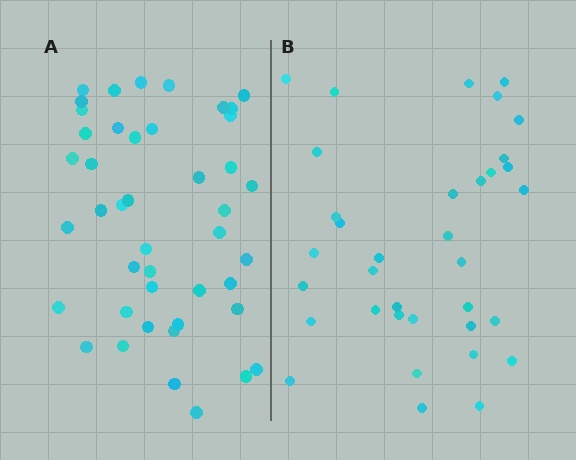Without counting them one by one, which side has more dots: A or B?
Region A (the left region) has more dots.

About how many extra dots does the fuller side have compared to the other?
Region A has roughly 8 or so more dots than region B.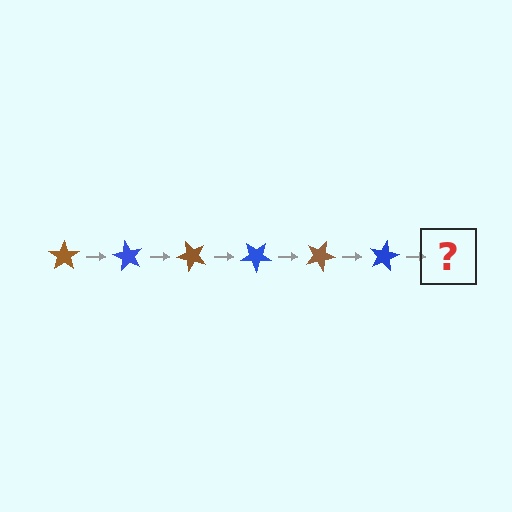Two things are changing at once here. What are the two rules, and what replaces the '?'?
The two rules are that it rotates 60 degrees each step and the color cycles through brown and blue. The '?' should be a brown star, rotated 360 degrees from the start.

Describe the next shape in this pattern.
It should be a brown star, rotated 360 degrees from the start.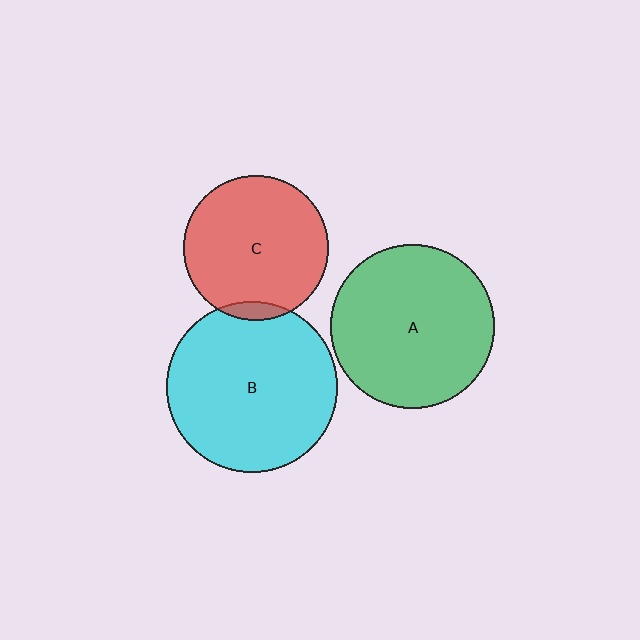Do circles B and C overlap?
Yes.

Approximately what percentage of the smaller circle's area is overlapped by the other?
Approximately 5%.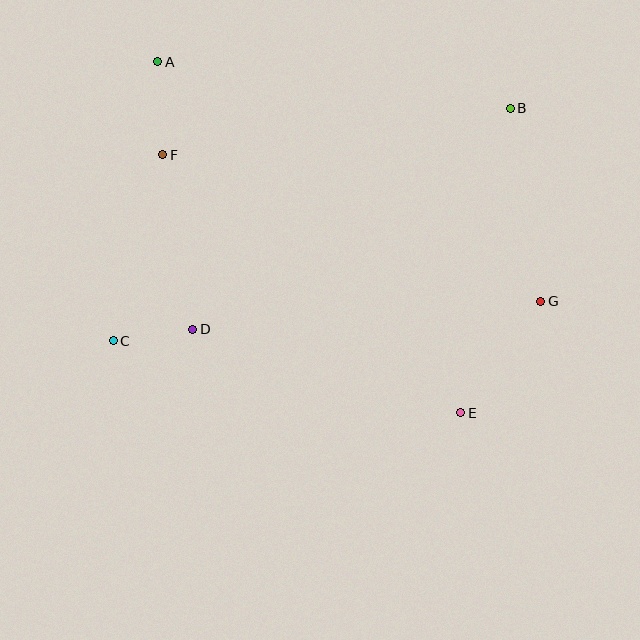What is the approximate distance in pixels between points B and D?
The distance between B and D is approximately 387 pixels.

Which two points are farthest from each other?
Points A and E are farthest from each other.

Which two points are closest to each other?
Points C and D are closest to each other.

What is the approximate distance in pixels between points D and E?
The distance between D and E is approximately 281 pixels.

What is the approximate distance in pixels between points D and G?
The distance between D and G is approximately 349 pixels.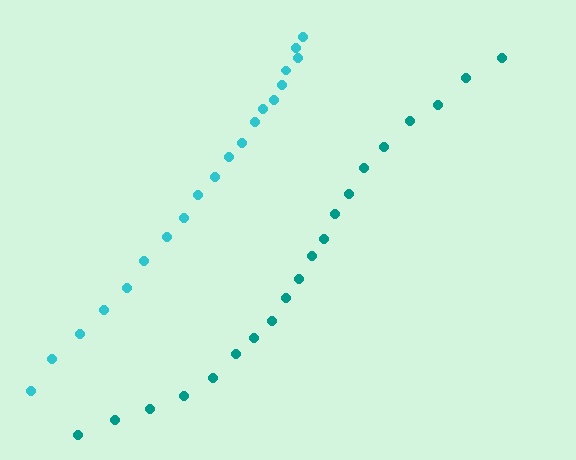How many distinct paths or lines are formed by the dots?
There are 2 distinct paths.